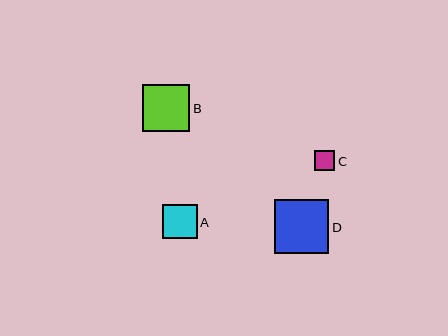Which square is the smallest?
Square C is the smallest with a size of approximately 21 pixels.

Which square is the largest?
Square D is the largest with a size of approximately 54 pixels.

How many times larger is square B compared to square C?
Square B is approximately 2.3 times the size of square C.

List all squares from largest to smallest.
From largest to smallest: D, B, A, C.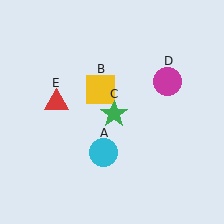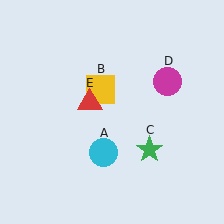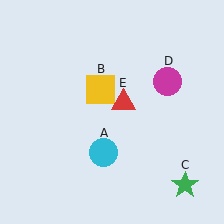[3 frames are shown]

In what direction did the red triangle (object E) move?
The red triangle (object E) moved right.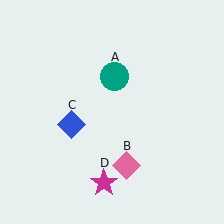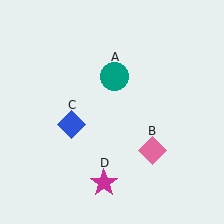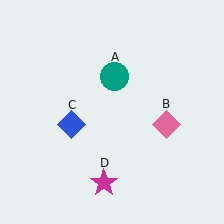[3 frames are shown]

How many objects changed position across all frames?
1 object changed position: pink diamond (object B).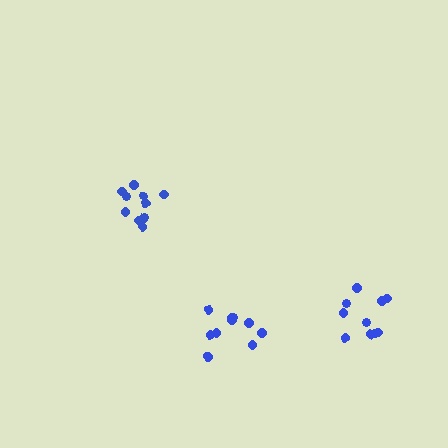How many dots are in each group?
Group 1: 11 dots, Group 2: 10 dots, Group 3: 10 dots (31 total).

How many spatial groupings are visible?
There are 3 spatial groupings.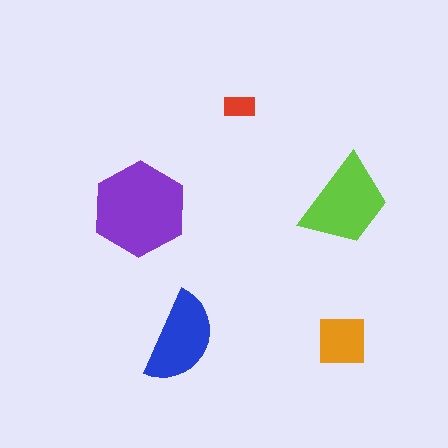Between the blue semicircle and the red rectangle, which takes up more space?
The blue semicircle.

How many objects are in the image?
There are 5 objects in the image.